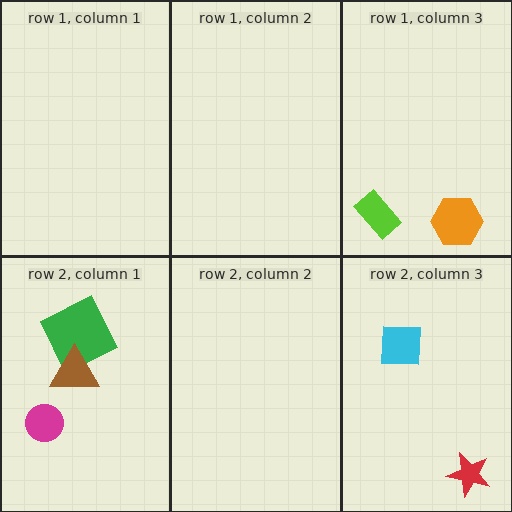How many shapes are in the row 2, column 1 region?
3.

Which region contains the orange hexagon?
The row 1, column 3 region.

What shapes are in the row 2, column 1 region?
The green square, the magenta circle, the brown triangle.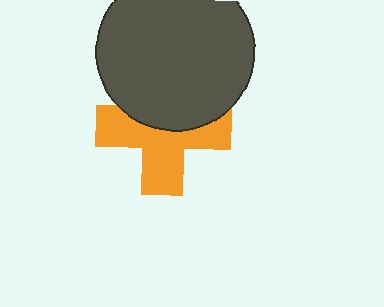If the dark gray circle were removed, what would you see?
You would see the complete orange cross.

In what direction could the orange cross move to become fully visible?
The orange cross could move down. That would shift it out from behind the dark gray circle entirely.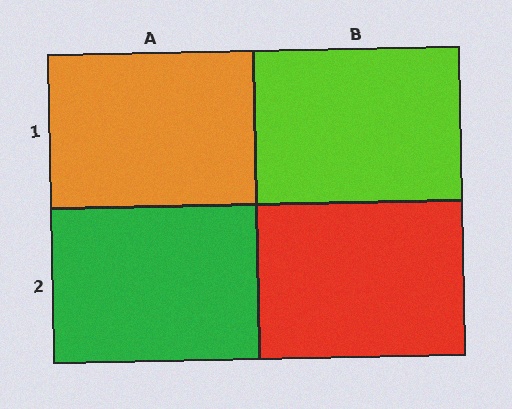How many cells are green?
1 cell is green.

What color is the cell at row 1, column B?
Lime.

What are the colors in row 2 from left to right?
Green, red.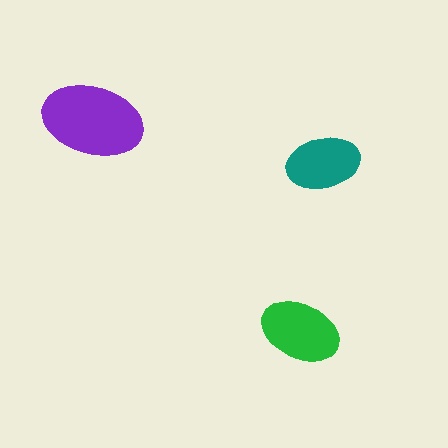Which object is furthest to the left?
The purple ellipse is leftmost.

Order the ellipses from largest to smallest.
the purple one, the green one, the teal one.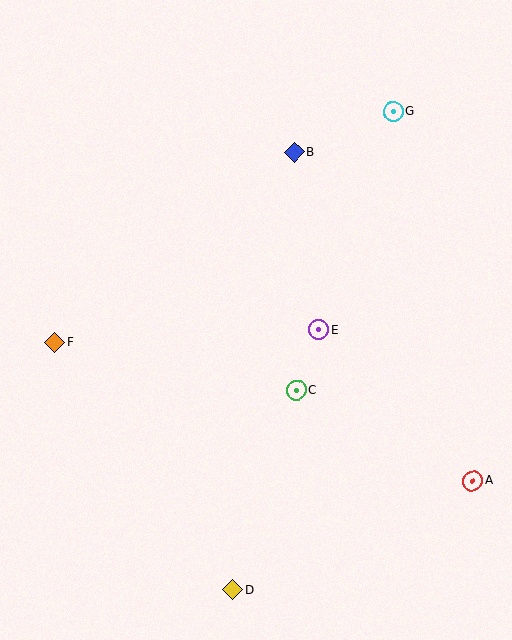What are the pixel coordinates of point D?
Point D is at (233, 590).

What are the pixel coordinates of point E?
Point E is at (319, 330).